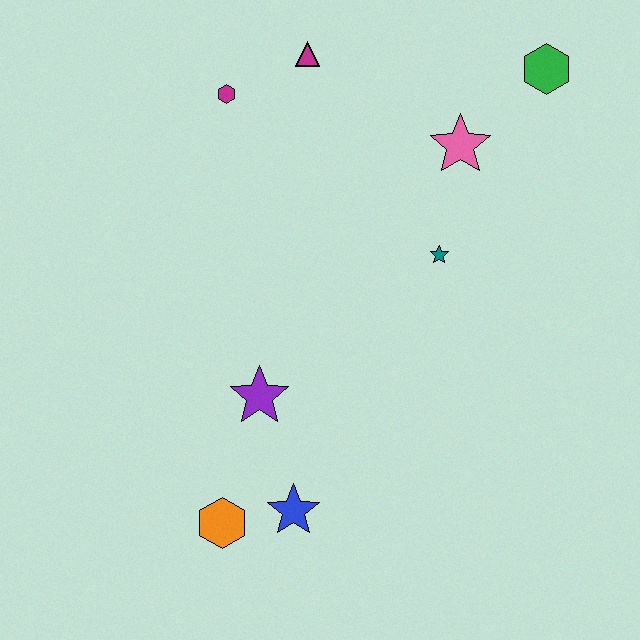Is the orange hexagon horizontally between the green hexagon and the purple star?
No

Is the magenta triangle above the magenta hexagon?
Yes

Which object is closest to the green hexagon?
The pink star is closest to the green hexagon.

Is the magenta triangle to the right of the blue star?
Yes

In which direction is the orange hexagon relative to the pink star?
The orange hexagon is below the pink star.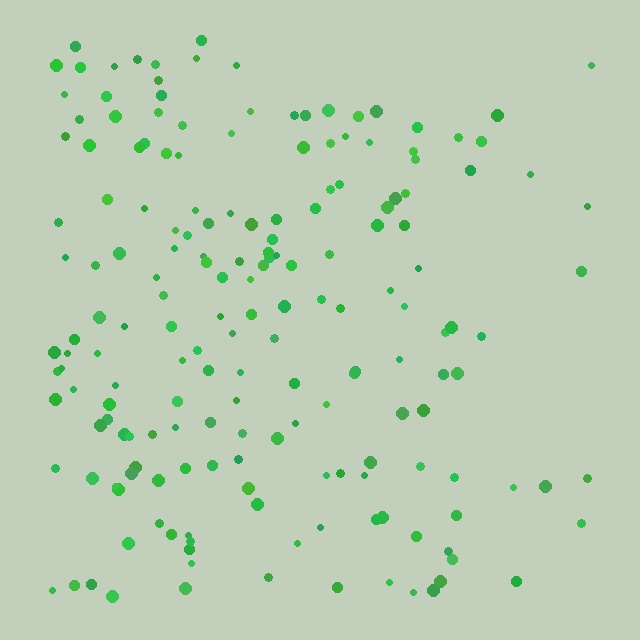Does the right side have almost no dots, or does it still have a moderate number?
Still a moderate number, just noticeably fewer than the left.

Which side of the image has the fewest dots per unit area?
The right.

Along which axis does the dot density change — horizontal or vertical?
Horizontal.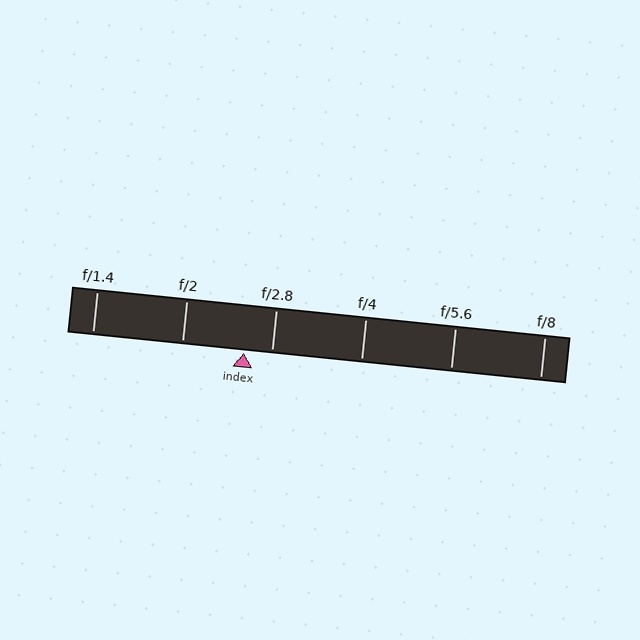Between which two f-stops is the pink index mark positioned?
The index mark is between f/2 and f/2.8.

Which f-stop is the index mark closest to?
The index mark is closest to f/2.8.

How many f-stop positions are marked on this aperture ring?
There are 6 f-stop positions marked.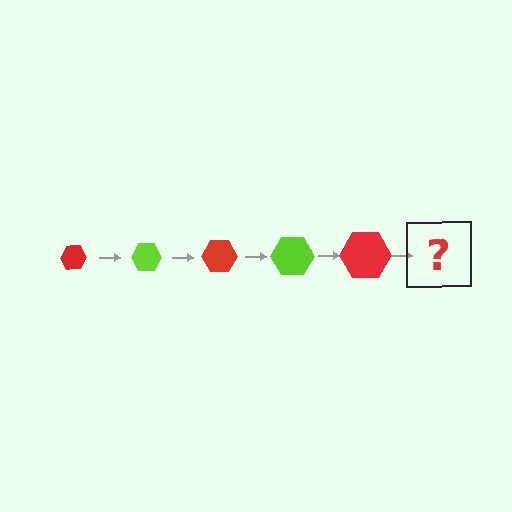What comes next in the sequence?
The next element should be a lime hexagon, larger than the previous one.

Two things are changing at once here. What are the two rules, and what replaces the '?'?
The two rules are that the hexagon grows larger each step and the color cycles through red and lime. The '?' should be a lime hexagon, larger than the previous one.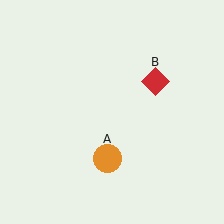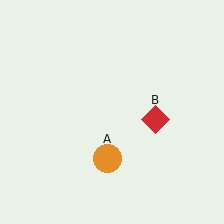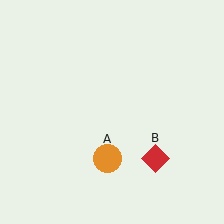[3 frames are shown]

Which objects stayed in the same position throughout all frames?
Orange circle (object A) remained stationary.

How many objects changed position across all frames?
1 object changed position: red diamond (object B).